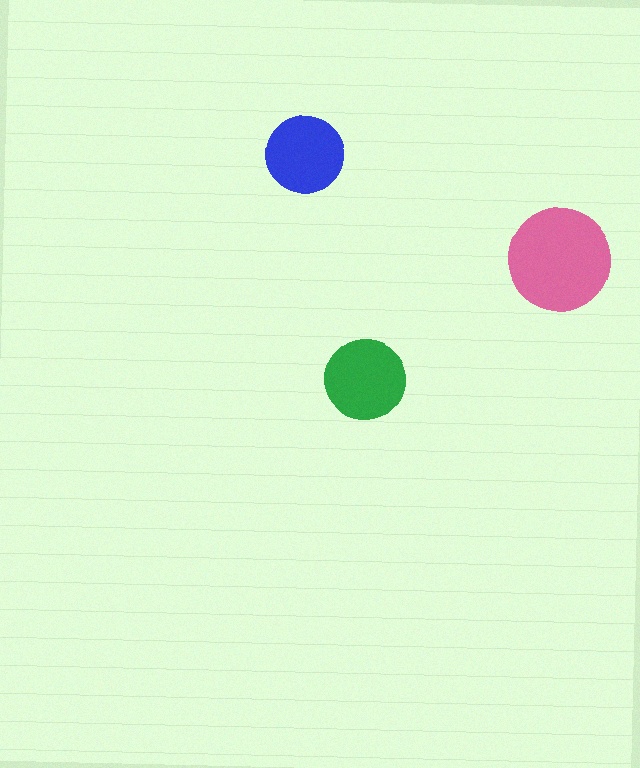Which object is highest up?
The blue circle is topmost.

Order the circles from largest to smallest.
the pink one, the green one, the blue one.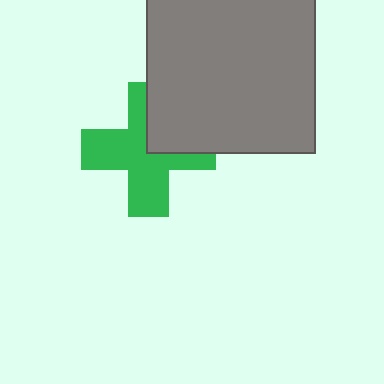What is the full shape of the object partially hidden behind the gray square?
The partially hidden object is a green cross.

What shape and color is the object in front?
The object in front is a gray square.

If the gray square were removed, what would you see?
You would see the complete green cross.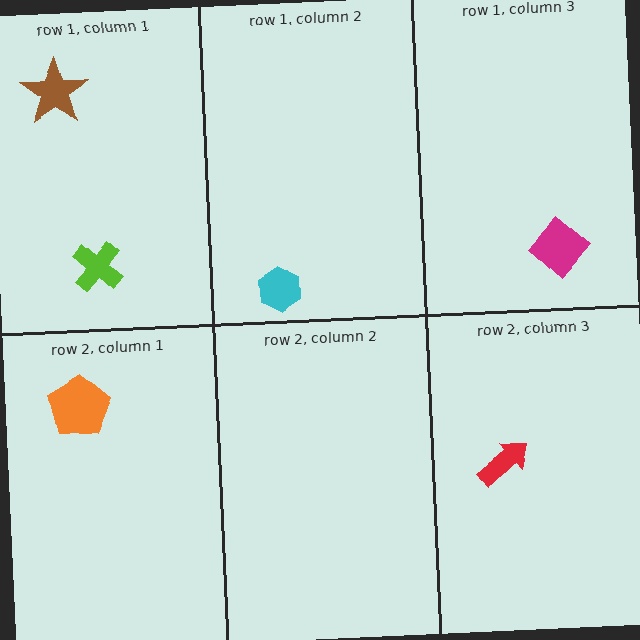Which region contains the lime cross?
The row 1, column 1 region.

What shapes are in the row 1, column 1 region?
The brown star, the lime cross.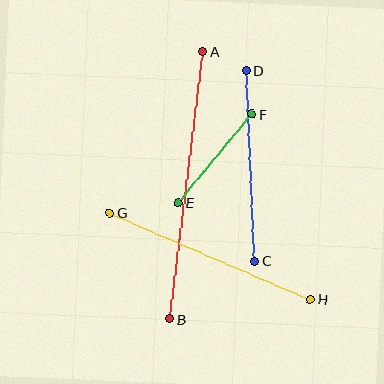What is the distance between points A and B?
The distance is approximately 270 pixels.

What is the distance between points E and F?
The distance is approximately 115 pixels.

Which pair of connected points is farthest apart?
Points A and B are farthest apart.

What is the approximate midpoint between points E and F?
The midpoint is at approximately (215, 158) pixels.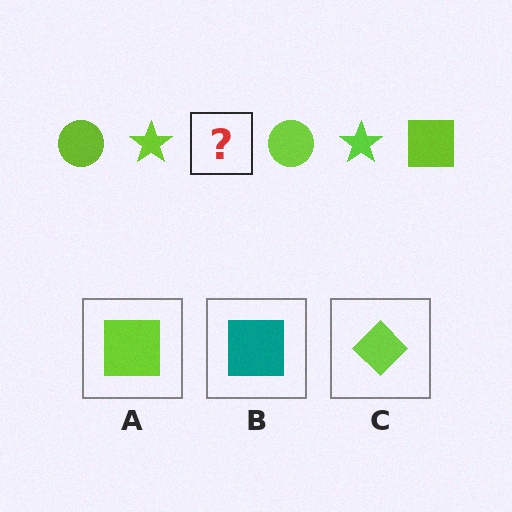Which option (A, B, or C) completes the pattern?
A.